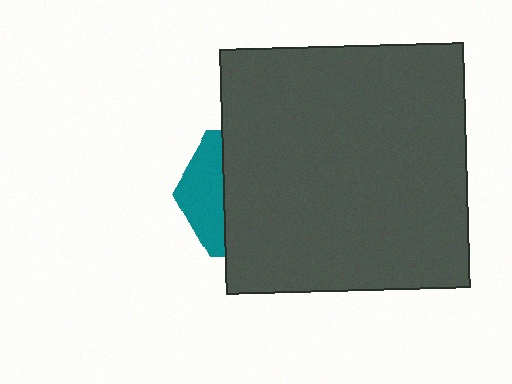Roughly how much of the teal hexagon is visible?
A small part of it is visible (roughly 30%).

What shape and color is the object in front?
The object in front is a dark gray square.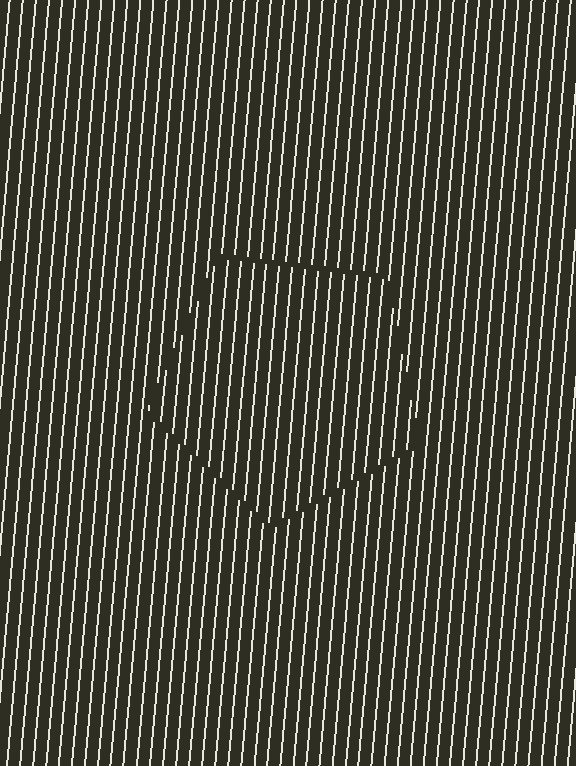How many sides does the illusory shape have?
5 sides — the line-ends trace a pentagon.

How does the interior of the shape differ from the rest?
The interior of the shape contains the same grating, shifted by half a period — the contour is defined by the phase discontinuity where line-ends from the inner and outer gratings abut.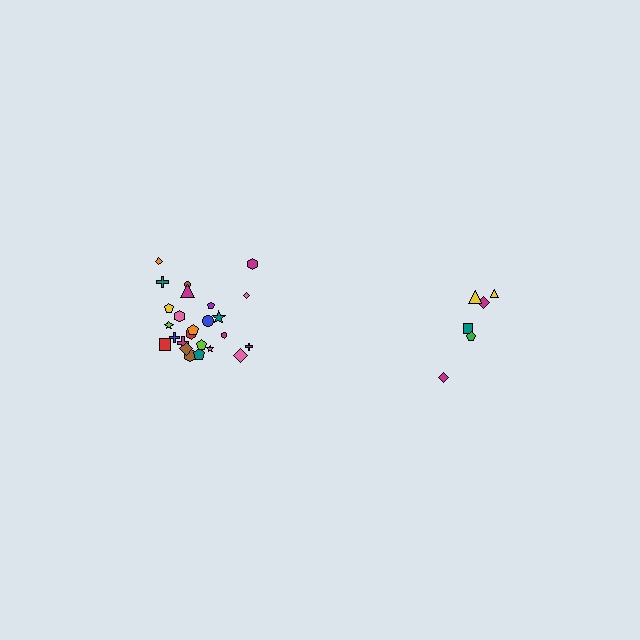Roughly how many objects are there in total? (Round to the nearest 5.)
Roughly 30 objects in total.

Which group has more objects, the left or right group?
The left group.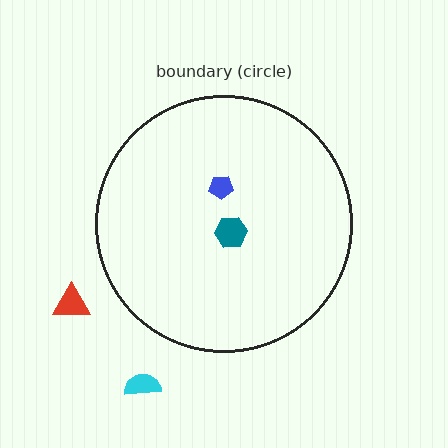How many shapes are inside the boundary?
2 inside, 2 outside.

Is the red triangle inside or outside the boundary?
Outside.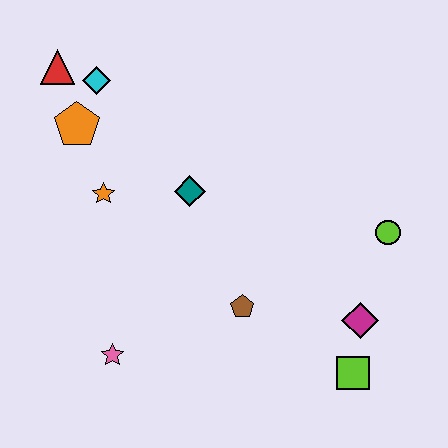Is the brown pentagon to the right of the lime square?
No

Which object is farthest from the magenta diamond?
The red triangle is farthest from the magenta diamond.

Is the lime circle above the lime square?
Yes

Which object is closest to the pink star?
The brown pentagon is closest to the pink star.